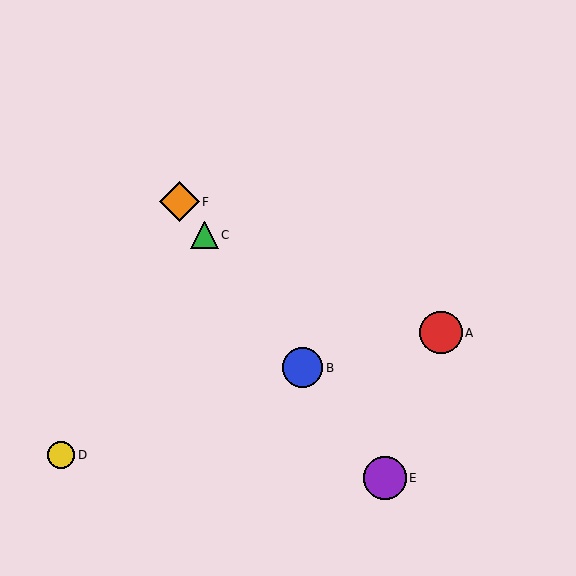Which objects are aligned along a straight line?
Objects B, C, E, F are aligned along a straight line.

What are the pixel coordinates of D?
Object D is at (61, 455).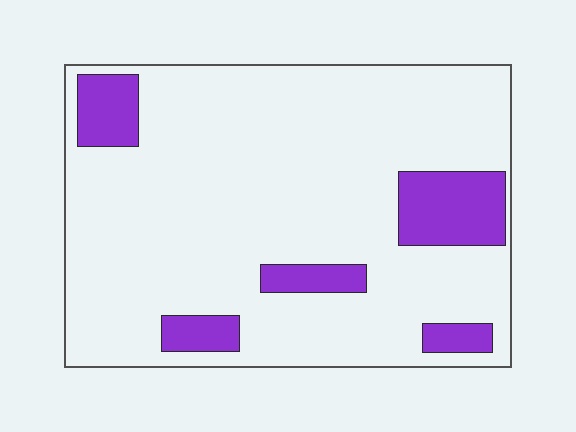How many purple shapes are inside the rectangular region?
5.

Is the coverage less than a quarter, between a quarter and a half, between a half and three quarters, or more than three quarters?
Less than a quarter.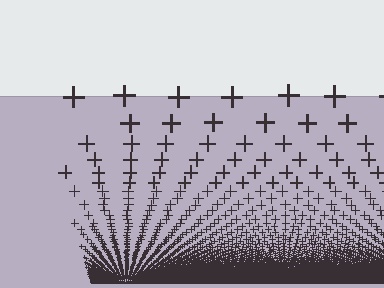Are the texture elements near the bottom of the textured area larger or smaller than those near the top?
Smaller. The gradient is inverted — elements near the bottom are smaller and denser.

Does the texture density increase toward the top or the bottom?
Density increases toward the bottom.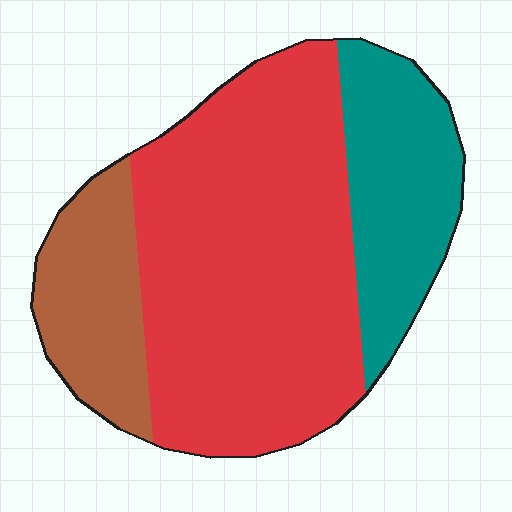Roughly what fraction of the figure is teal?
Teal covers roughly 20% of the figure.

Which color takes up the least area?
Brown, at roughly 15%.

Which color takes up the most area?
Red, at roughly 60%.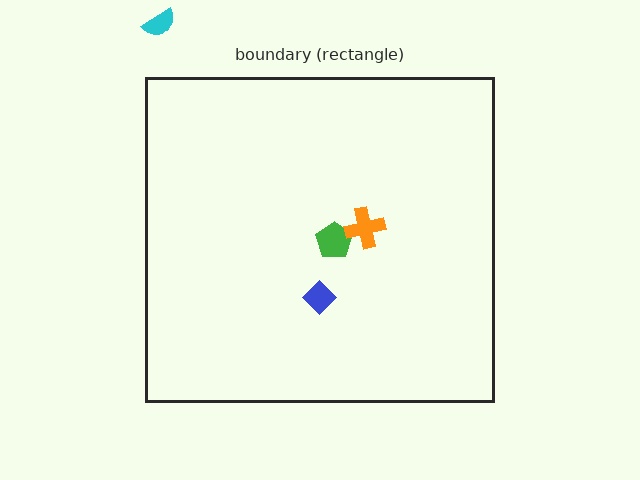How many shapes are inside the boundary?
3 inside, 1 outside.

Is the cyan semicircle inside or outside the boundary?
Outside.